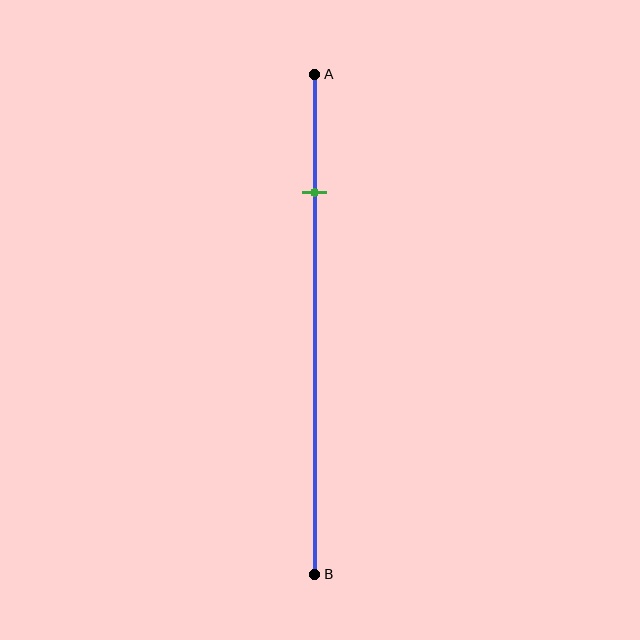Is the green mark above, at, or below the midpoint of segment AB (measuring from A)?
The green mark is above the midpoint of segment AB.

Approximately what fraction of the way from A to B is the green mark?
The green mark is approximately 25% of the way from A to B.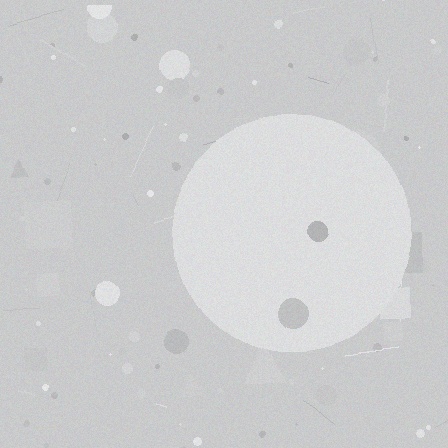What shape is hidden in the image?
A circle is hidden in the image.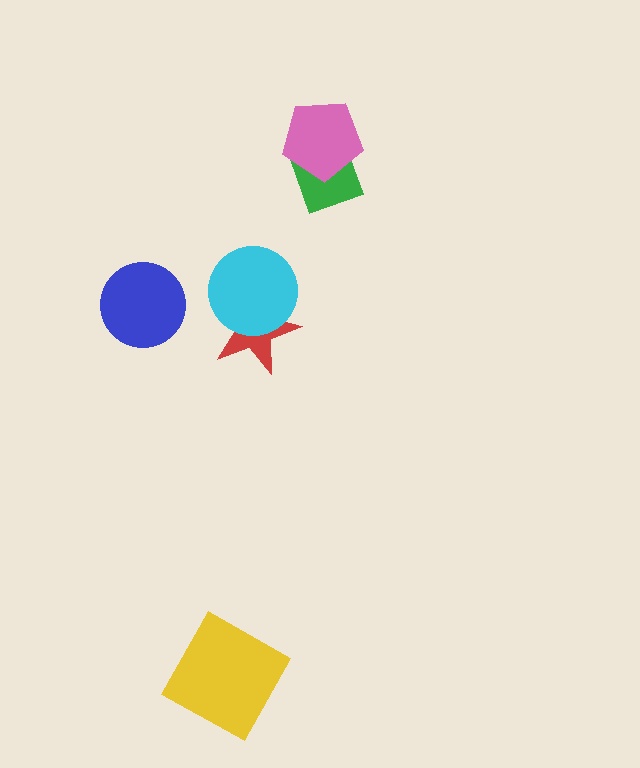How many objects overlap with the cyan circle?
1 object overlaps with the cyan circle.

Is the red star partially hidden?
Yes, it is partially covered by another shape.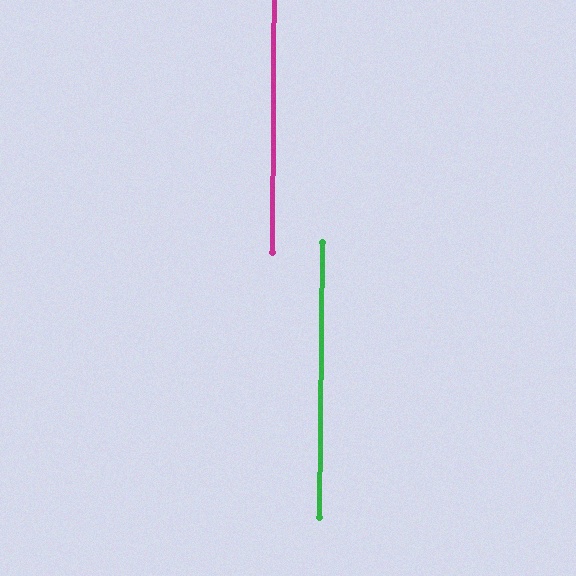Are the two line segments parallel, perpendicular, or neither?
Parallel — their directions differ by only 0.4°.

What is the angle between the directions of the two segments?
Approximately 0 degrees.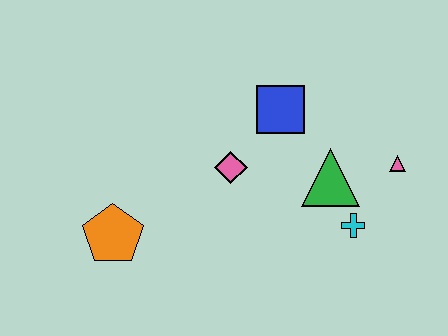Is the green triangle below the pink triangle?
Yes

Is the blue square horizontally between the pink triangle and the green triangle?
No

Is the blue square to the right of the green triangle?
No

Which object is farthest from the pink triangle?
The orange pentagon is farthest from the pink triangle.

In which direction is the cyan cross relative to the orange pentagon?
The cyan cross is to the right of the orange pentagon.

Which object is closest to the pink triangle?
The green triangle is closest to the pink triangle.